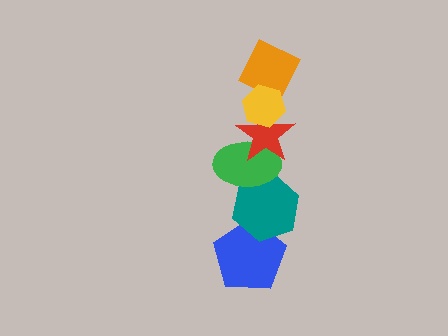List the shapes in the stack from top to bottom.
From top to bottom: the yellow hexagon, the orange diamond, the red star, the green ellipse, the teal hexagon, the blue pentagon.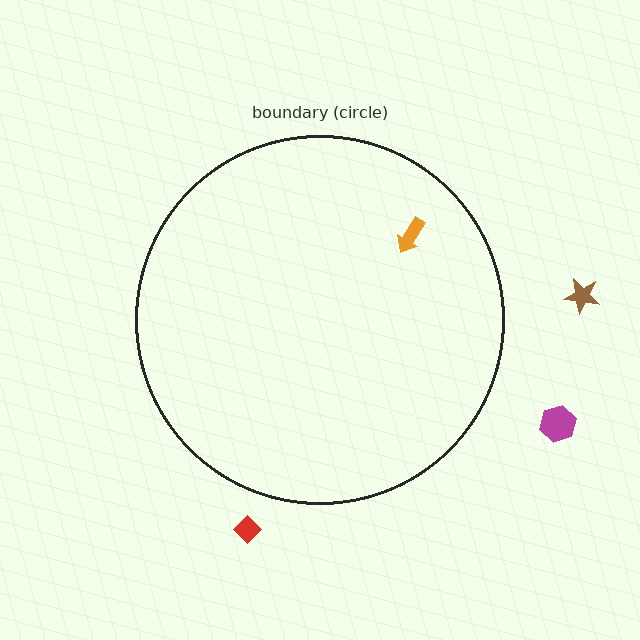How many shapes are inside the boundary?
1 inside, 3 outside.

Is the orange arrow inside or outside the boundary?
Inside.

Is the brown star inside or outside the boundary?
Outside.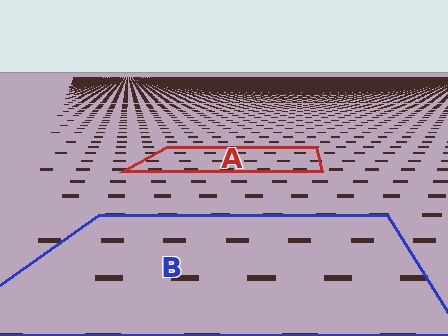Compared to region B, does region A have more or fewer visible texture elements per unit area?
Region A has more texture elements per unit area — they are packed more densely because it is farther away.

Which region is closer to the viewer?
Region B is closer. The texture elements there are larger and more spread out.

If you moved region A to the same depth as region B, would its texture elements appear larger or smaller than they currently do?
They would appear larger. At a closer depth, the same texture elements are projected at a bigger on-screen size.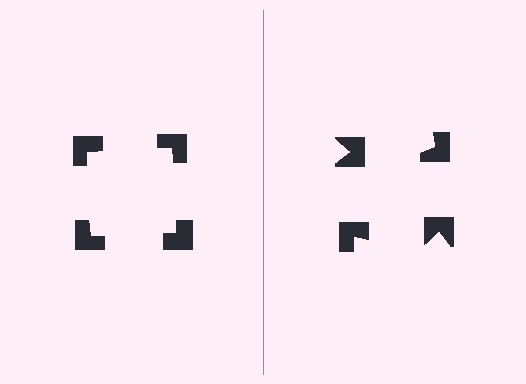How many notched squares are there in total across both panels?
8 — 4 on each side.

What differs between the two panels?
The notched squares are positioned identically on both sides; only the wedge orientations differ. On the left they align to a square; on the right they are misaligned.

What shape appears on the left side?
An illusory square.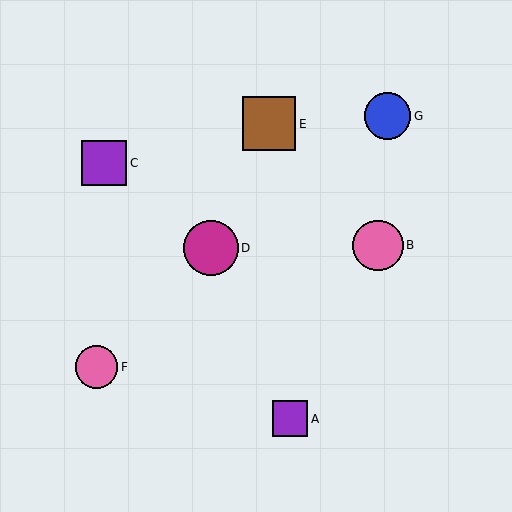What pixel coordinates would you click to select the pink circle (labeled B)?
Click at (378, 245) to select the pink circle B.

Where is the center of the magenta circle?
The center of the magenta circle is at (211, 248).